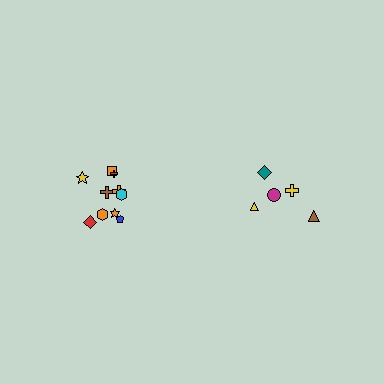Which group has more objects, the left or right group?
The left group.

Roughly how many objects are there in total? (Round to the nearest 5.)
Roughly 15 objects in total.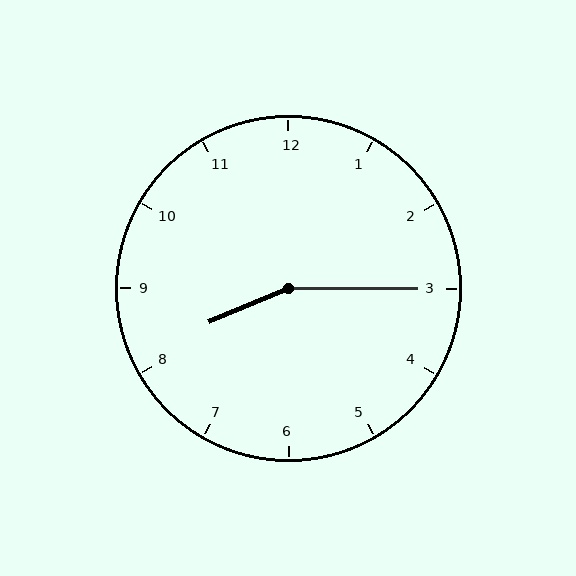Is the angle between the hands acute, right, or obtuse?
It is obtuse.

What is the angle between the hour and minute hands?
Approximately 158 degrees.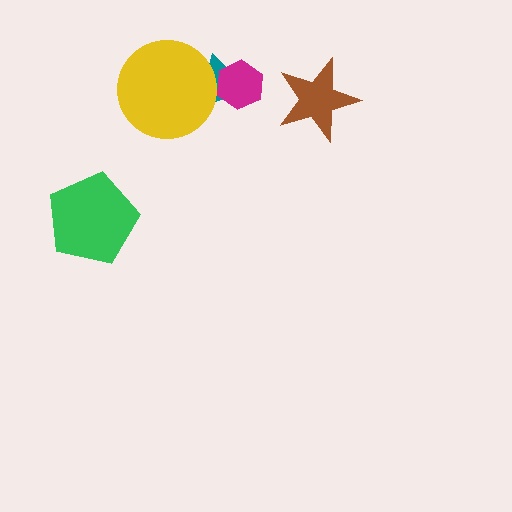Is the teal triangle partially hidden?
Yes, it is partially covered by another shape.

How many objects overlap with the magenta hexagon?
1 object overlaps with the magenta hexagon.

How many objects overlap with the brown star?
0 objects overlap with the brown star.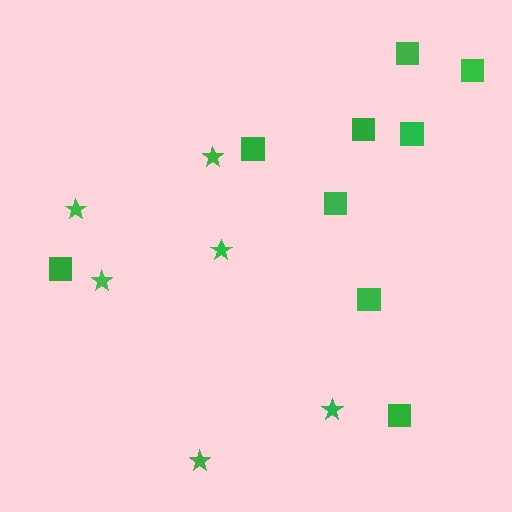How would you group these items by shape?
There are 2 groups: one group of stars (6) and one group of squares (9).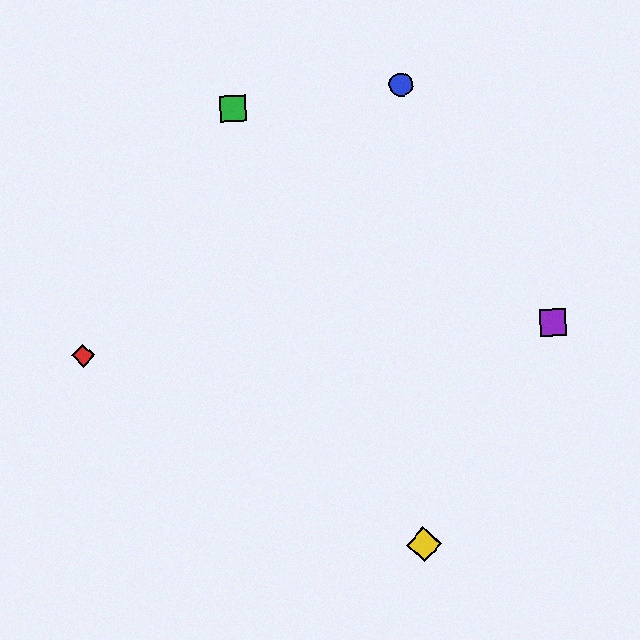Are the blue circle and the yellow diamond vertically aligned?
Yes, both are at x≈401.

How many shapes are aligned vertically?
2 shapes (the blue circle, the yellow diamond) are aligned vertically.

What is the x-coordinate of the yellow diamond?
The yellow diamond is at x≈424.